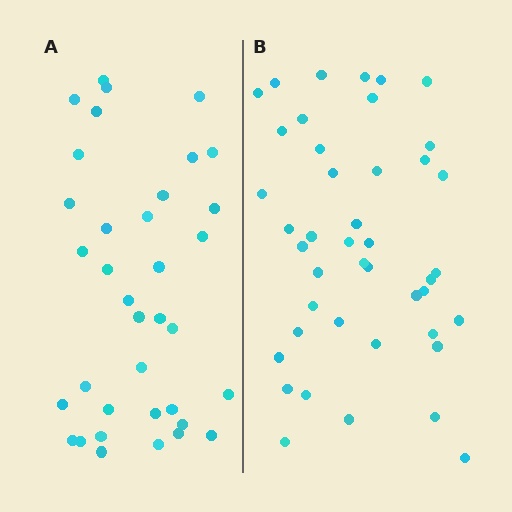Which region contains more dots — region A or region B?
Region B (the right region) has more dots.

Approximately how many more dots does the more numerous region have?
Region B has roughly 8 or so more dots than region A.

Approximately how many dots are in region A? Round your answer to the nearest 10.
About 40 dots. (The exact count is 36, which rounds to 40.)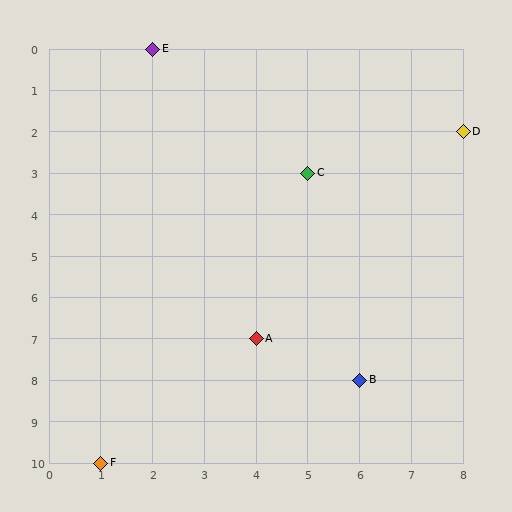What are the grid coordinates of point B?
Point B is at grid coordinates (6, 8).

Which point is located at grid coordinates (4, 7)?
Point A is at (4, 7).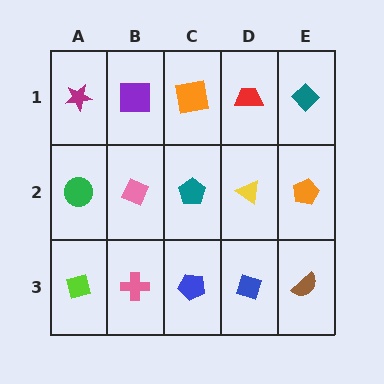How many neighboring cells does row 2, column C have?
4.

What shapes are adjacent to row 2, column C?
An orange square (row 1, column C), a blue pentagon (row 3, column C), a pink diamond (row 2, column B), a yellow triangle (row 2, column D).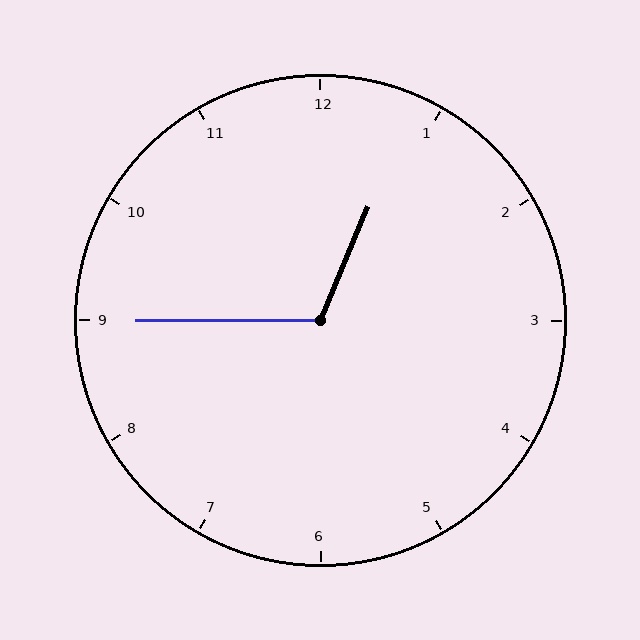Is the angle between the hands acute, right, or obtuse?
It is obtuse.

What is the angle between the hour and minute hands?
Approximately 112 degrees.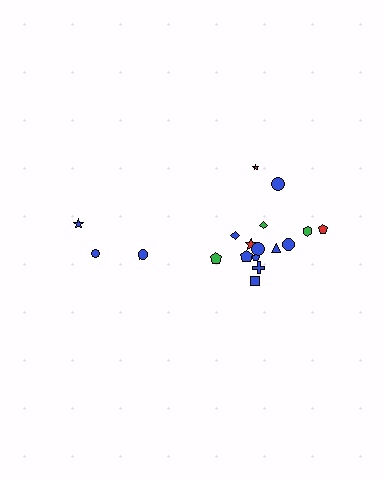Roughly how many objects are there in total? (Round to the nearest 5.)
Roughly 20 objects in total.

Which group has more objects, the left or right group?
The right group.